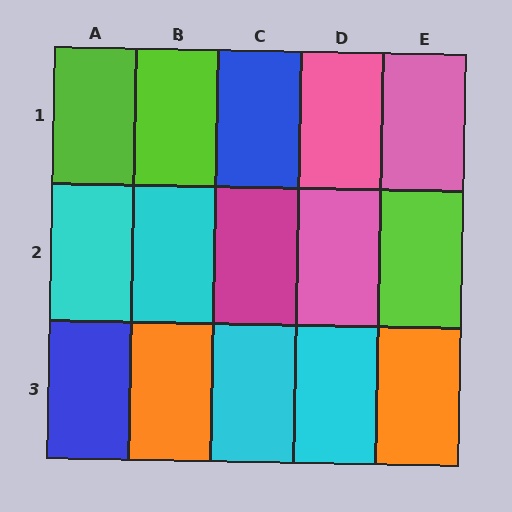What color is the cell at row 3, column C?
Cyan.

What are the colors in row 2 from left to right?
Cyan, cyan, magenta, pink, lime.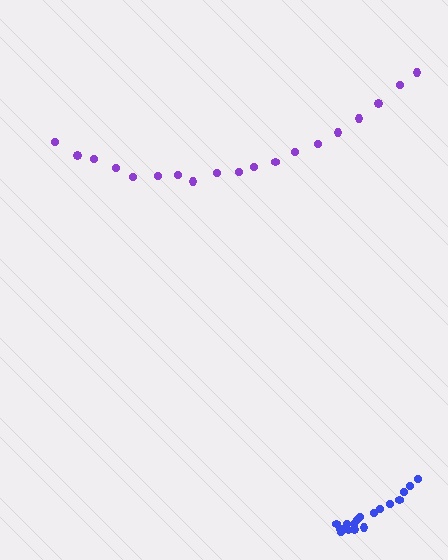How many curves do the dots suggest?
There are 2 distinct paths.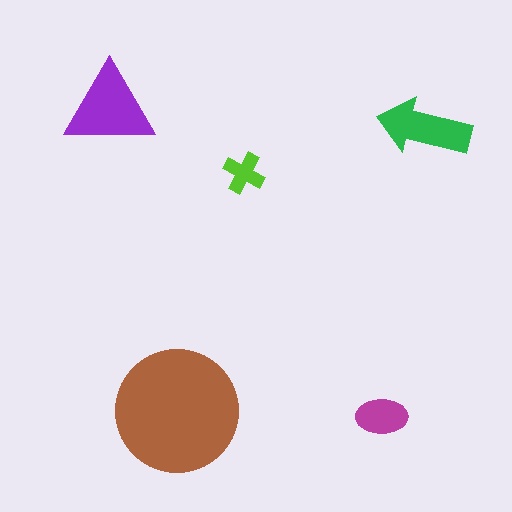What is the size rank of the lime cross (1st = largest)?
5th.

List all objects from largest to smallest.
The brown circle, the purple triangle, the green arrow, the magenta ellipse, the lime cross.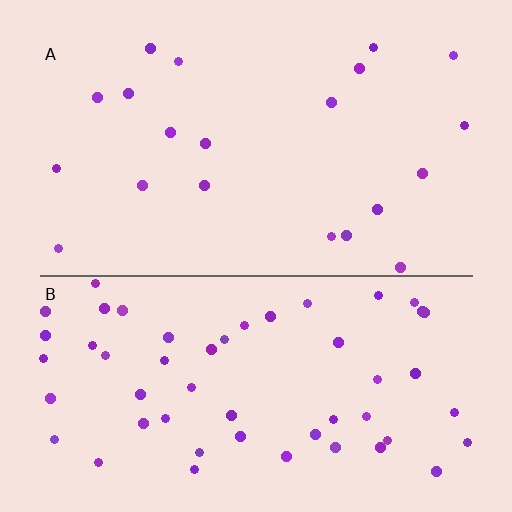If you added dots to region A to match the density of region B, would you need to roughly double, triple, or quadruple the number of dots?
Approximately triple.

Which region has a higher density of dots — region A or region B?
B (the bottom).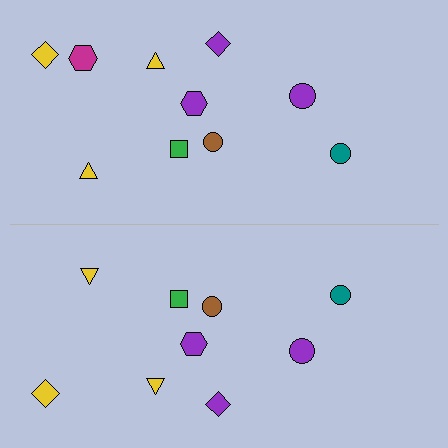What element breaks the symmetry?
A magenta hexagon is missing from the bottom side.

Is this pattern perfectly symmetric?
No, the pattern is not perfectly symmetric. A magenta hexagon is missing from the bottom side.